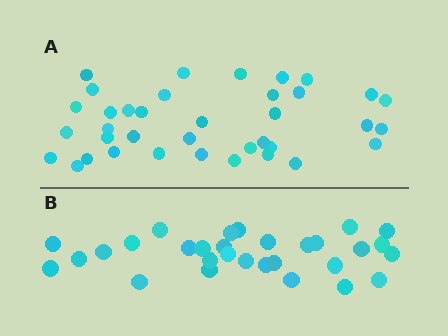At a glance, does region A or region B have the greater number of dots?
Region A (the top region) has more dots.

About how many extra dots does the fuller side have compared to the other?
Region A has roughly 8 or so more dots than region B.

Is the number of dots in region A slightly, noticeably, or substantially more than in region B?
Region A has only slightly more — the two regions are fairly close. The ratio is roughly 1.2 to 1.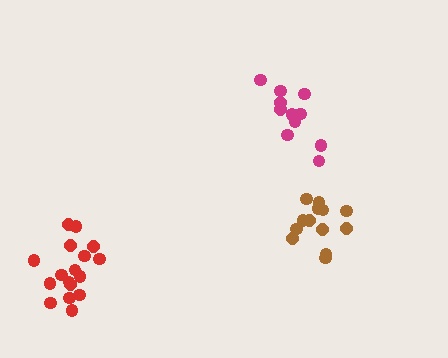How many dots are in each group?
Group 1: 13 dots, Group 2: 11 dots, Group 3: 17 dots (41 total).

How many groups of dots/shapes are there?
There are 3 groups.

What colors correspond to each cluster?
The clusters are colored: brown, magenta, red.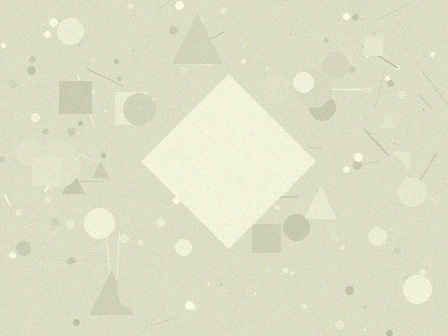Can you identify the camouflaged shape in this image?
The camouflaged shape is a diamond.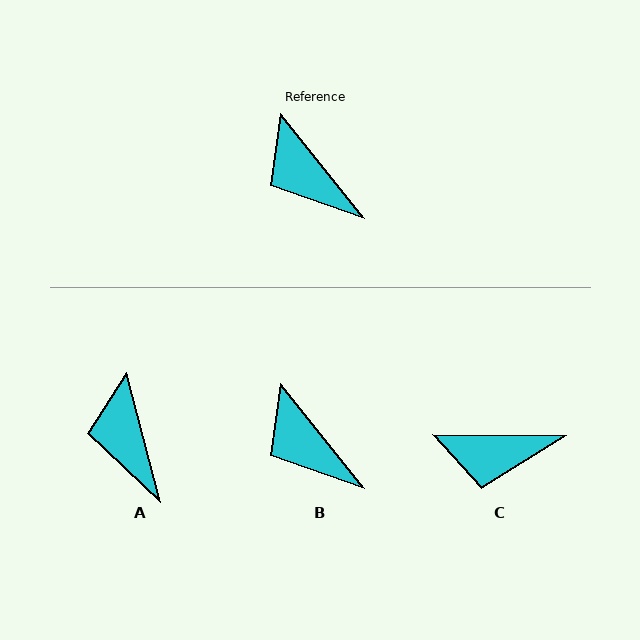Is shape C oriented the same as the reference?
No, it is off by about 51 degrees.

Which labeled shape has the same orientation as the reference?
B.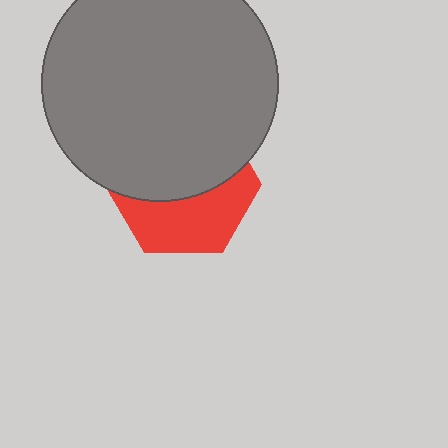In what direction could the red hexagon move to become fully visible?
The red hexagon could move down. That would shift it out from behind the gray circle entirely.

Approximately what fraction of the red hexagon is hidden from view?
Roughly 56% of the red hexagon is hidden behind the gray circle.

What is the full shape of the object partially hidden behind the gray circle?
The partially hidden object is a red hexagon.